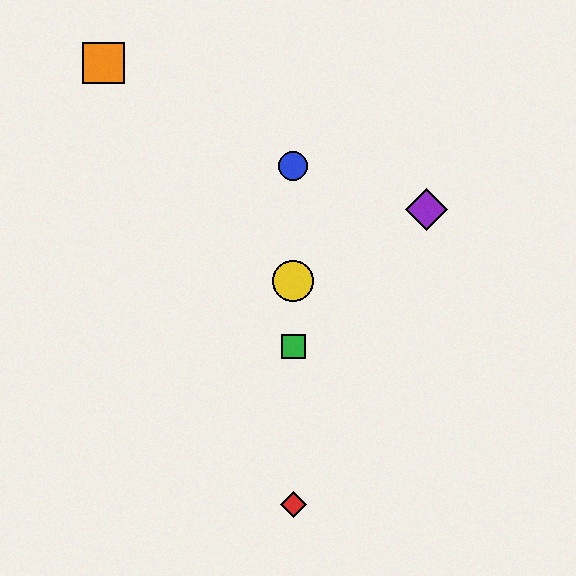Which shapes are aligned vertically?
The red diamond, the blue circle, the green square, the yellow circle are aligned vertically.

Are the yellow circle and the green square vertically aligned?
Yes, both are at x≈293.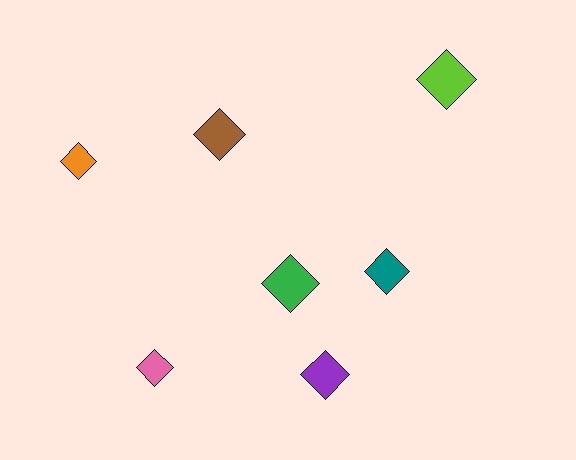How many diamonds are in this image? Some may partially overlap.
There are 7 diamonds.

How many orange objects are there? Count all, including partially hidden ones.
There is 1 orange object.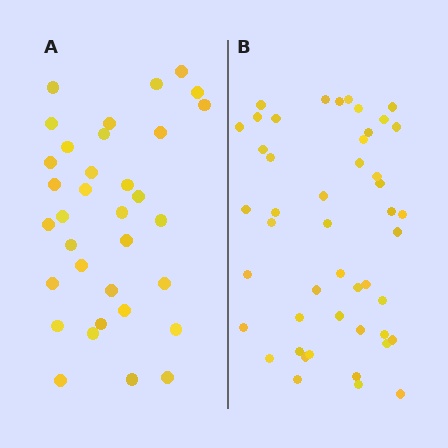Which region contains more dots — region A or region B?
Region B (the right region) has more dots.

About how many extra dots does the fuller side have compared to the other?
Region B has approximately 15 more dots than region A.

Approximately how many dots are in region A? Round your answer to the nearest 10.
About 30 dots. (The exact count is 34, which rounds to 30.)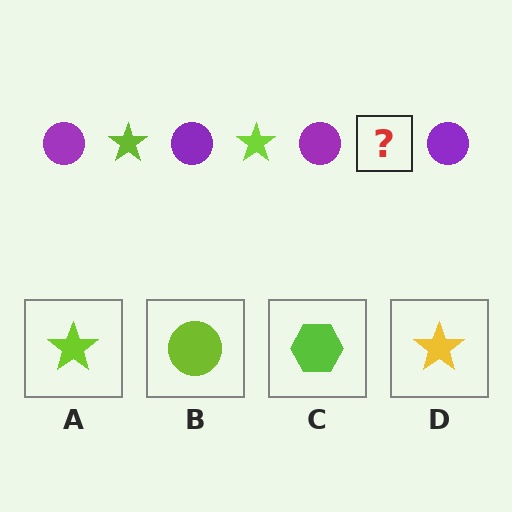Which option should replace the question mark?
Option A.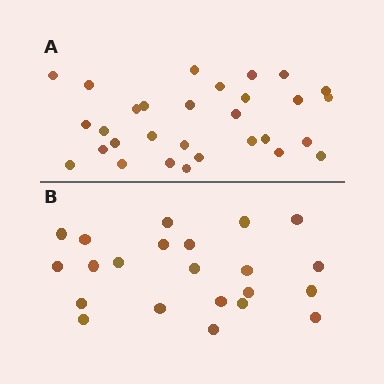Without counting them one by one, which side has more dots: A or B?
Region A (the top region) has more dots.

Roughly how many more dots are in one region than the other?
Region A has roughly 8 or so more dots than region B.